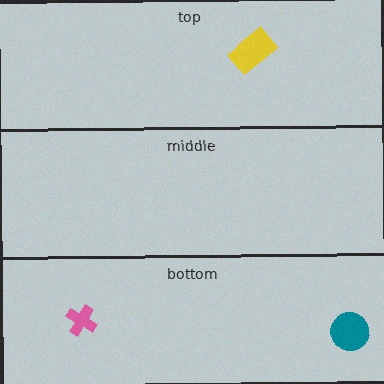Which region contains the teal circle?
The bottom region.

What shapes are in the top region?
The yellow rectangle.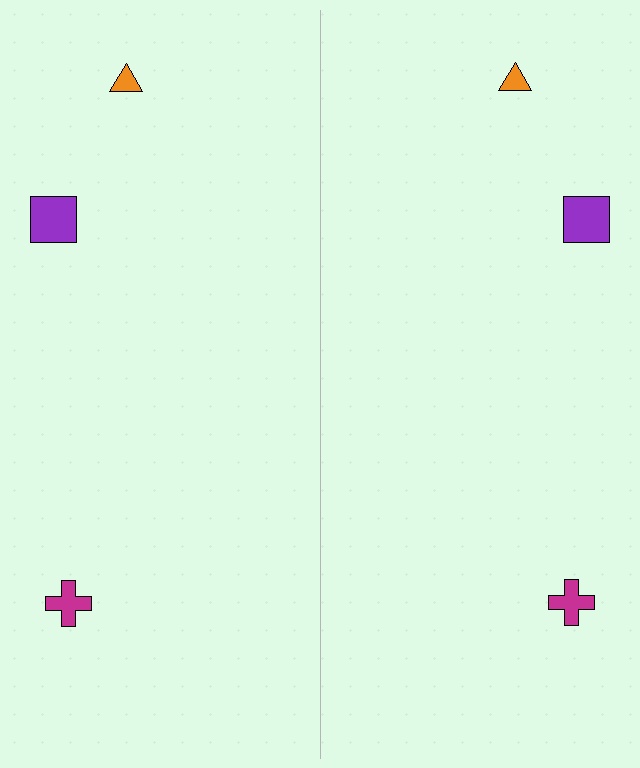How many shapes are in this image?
There are 6 shapes in this image.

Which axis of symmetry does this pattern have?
The pattern has a vertical axis of symmetry running through the center of the image.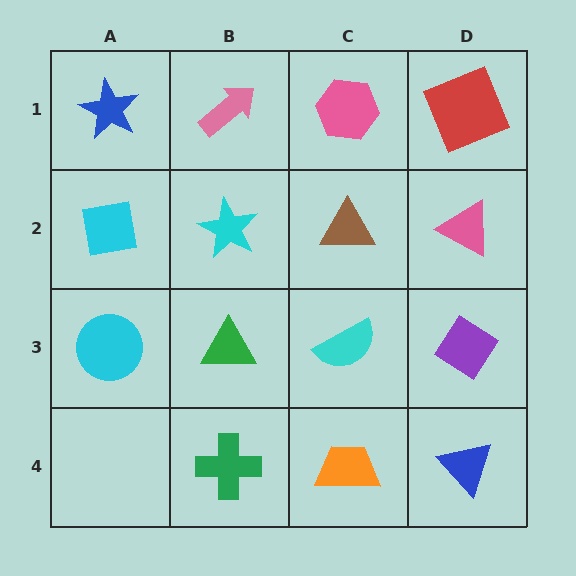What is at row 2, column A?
A cyan square.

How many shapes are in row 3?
4 shapes.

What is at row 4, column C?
An orange trapezoid.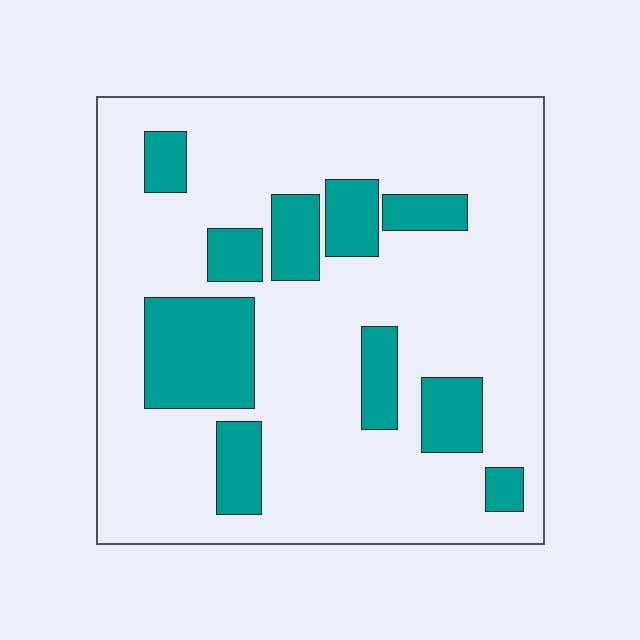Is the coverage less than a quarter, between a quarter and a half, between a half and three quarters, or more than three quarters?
Less than a quarter.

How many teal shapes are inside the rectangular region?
10.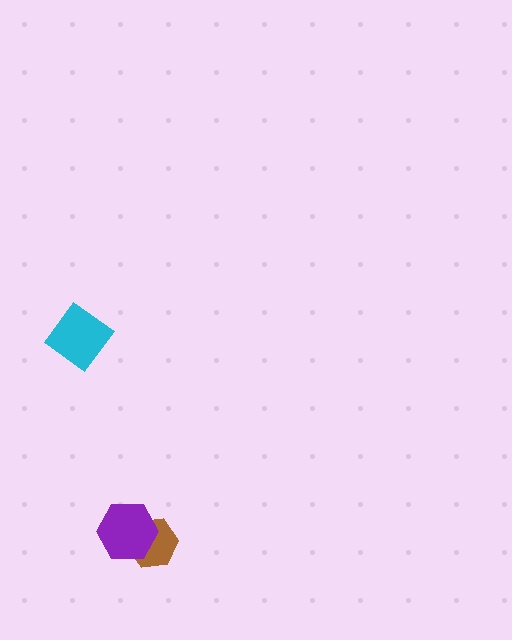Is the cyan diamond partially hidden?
No, no other shape covers it.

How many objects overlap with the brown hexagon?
1 object overlaps with the brown hexagon.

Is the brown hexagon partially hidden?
Yes, it is partially covered by another shape.